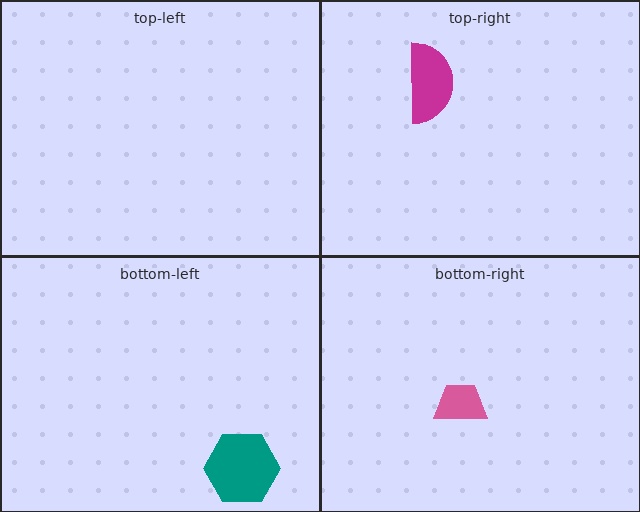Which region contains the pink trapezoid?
The bottom-right region.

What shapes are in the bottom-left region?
The teal hexagon.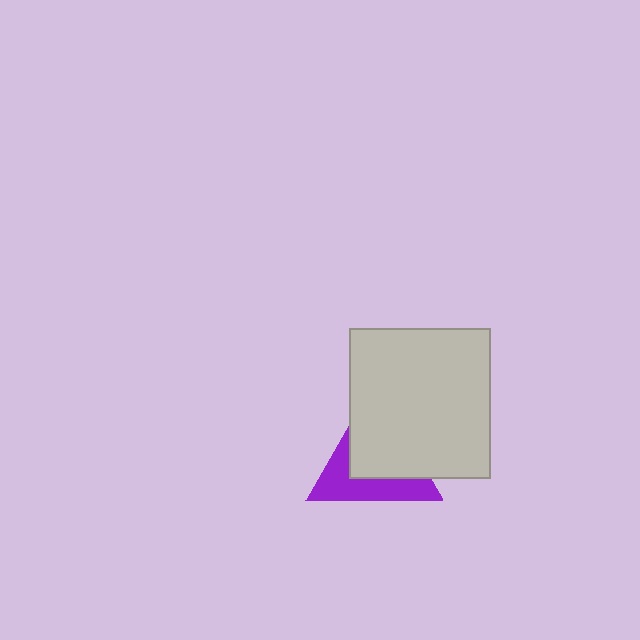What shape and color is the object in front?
The object in front is a light gray rectangle.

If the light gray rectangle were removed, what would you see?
You would see the complete purple triangle.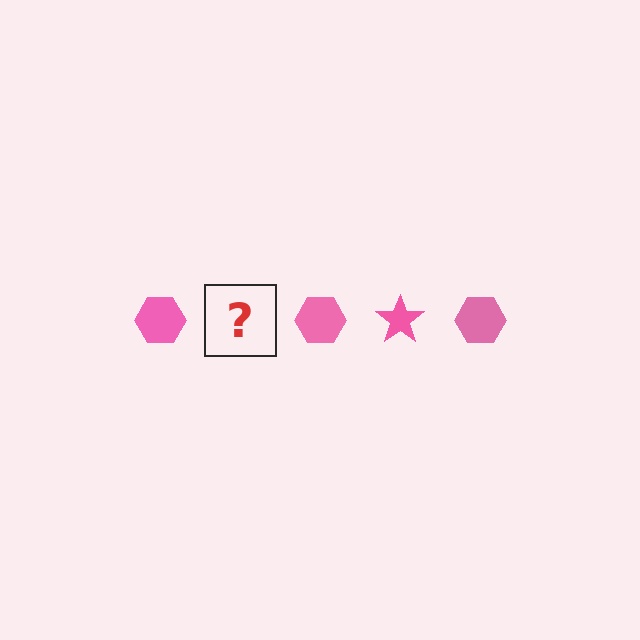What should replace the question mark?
The question mark should be replaced with a pink star.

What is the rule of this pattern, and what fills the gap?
The rule is that the pattern cycles through hexagon, star shapes in pink. The gap should be filled with a pink star.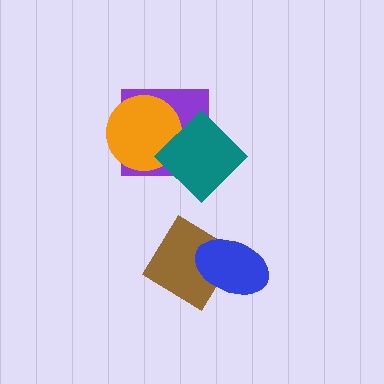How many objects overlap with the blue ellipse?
1 object overlaps with the blue ellipse.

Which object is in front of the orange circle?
The teal diamond is in front of the orange circle.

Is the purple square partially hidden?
Yes, it is partially covered by another shape.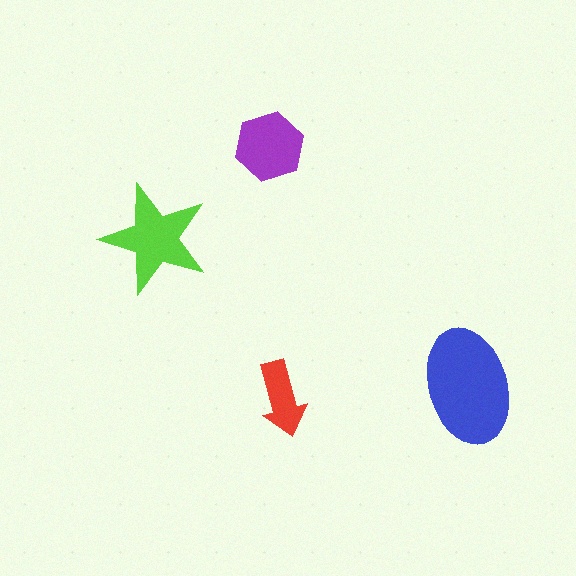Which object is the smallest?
The red arrow.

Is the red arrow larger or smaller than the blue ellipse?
Smaller.